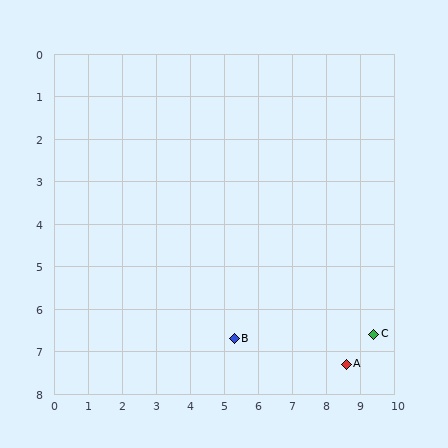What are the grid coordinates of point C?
Point C is at approximately (9.4, 6.6).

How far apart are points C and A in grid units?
Points C and A are about 1.1 grid units apart.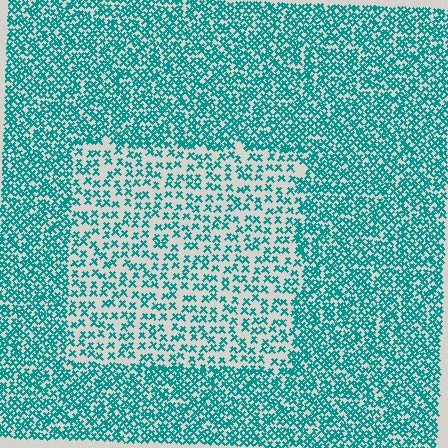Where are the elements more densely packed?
The elements are more densely packed outside the rectangle boundary.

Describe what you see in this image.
The image contains small teal elements arranged at two different densities. A rectangle-shaped region is visible where the elements are less densely packed than the surrounding area.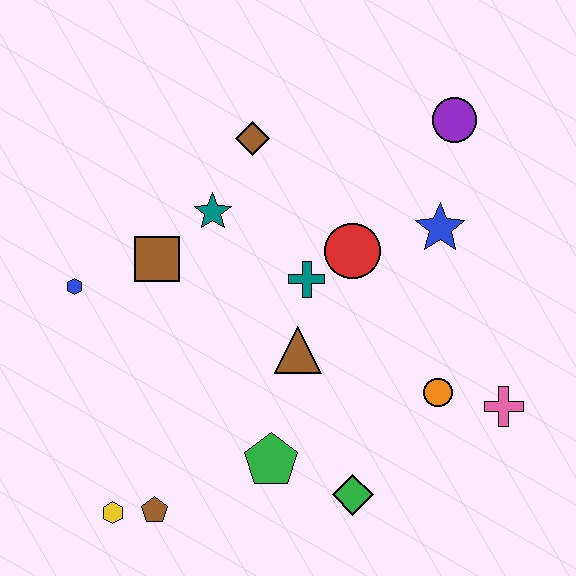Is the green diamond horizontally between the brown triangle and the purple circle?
Yes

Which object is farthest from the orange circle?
The blue hexagon is farthest from the orange circle.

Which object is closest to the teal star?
The brown square is closest to the teal star.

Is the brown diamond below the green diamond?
No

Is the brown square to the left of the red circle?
Yes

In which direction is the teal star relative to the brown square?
The teal star is to the right of the brown square.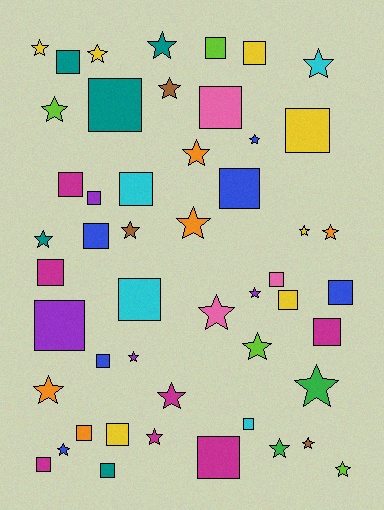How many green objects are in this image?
There are 2 green objects.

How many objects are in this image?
There are 50 objects.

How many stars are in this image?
There are 25 stars.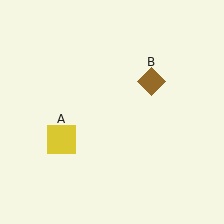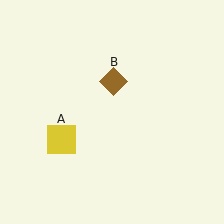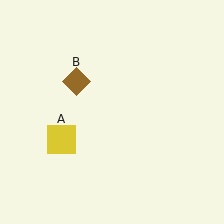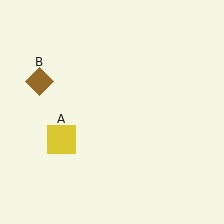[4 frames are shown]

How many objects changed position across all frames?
1 object changed position: brown diamond (object B).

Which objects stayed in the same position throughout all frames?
Yellow square (object A) remained stationary.